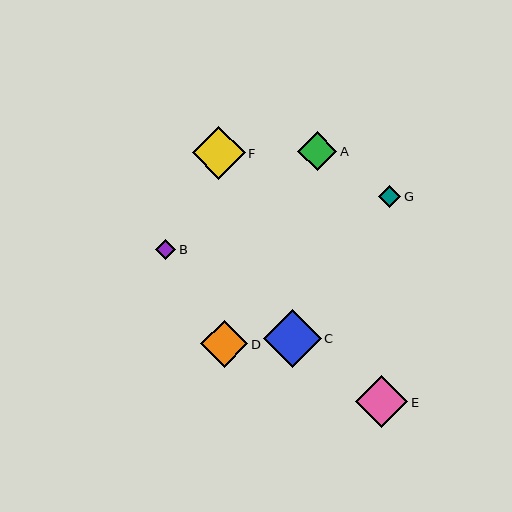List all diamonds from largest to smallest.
From largest to smallest: C, F, E, D, A, G, B.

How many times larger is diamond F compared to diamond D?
Diamond F is approximately 1.1 times the size of diamond D.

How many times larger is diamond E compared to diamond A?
Diamond E is approximately 1.4 times the size of diamond A.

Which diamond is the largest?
Diamond C is the largest with a size of approximately 58 pixels.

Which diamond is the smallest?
Diamond B is the smallest with a size of approximately 20 pixels.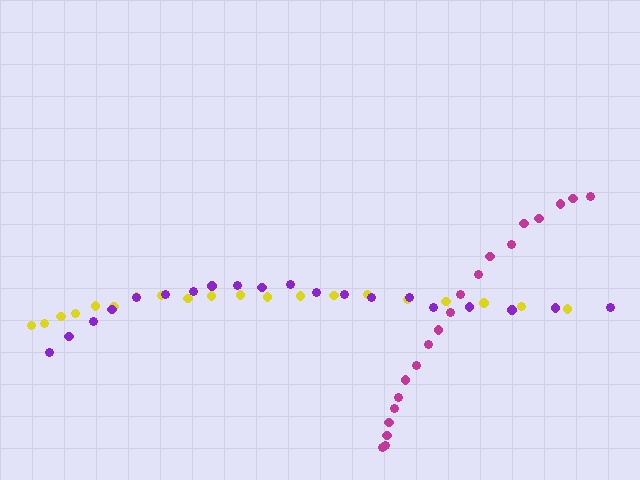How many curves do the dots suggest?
There are 3 distinct paths.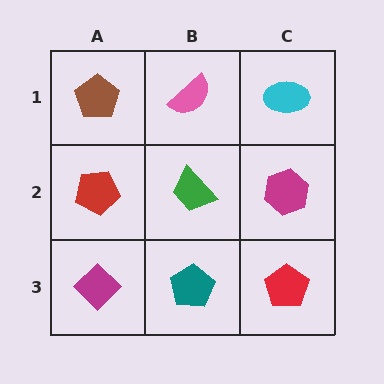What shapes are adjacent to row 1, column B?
A green trapezoid (row 2, column B), a brown pentagon (row 1, column A), a cyan ellipse (row 1, column C).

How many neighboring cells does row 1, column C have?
2.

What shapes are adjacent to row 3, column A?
A red pentagon (row 2, column A), a teal pentagon (row 3, column B).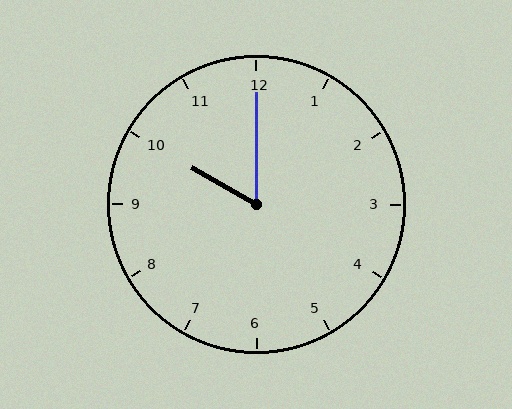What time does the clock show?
10:00.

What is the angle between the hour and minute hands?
Approximately 60 degrees.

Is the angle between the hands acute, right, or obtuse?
It is acute.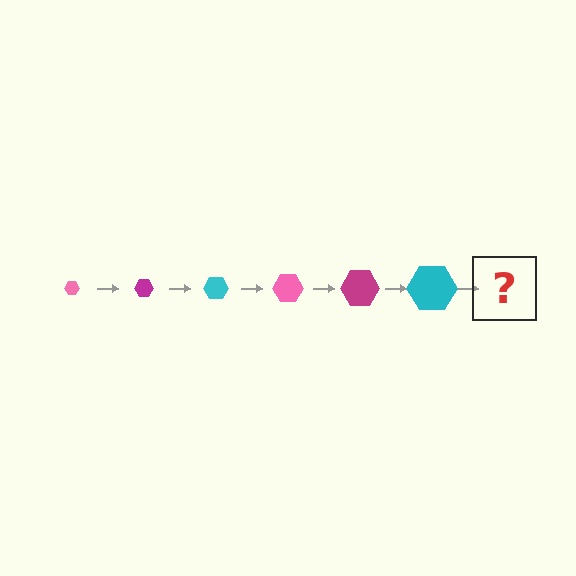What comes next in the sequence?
The next element should be a pink hexagon, larger than the previous one.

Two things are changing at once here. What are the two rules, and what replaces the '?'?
The two rules are that the hexagon grows larger each step and the color cycles through pink, magenta, and cyan. The '?' should be a pink hexagon, larger than the previous one.